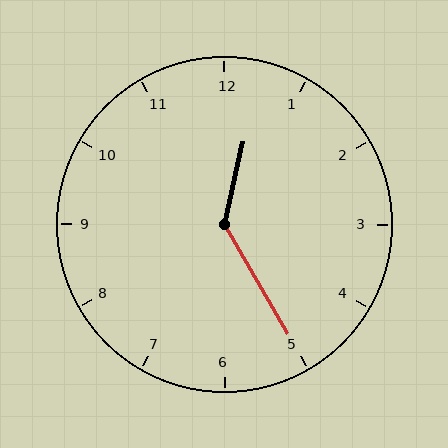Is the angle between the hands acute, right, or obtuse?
It is obtuse.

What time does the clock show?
12:25.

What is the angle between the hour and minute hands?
Approximately 138 degrees.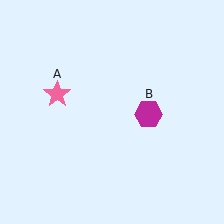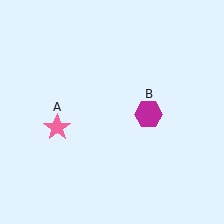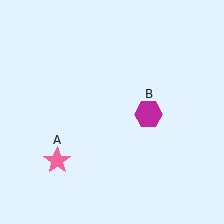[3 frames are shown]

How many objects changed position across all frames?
1 object changed position: pink star (object A).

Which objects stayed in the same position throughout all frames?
Magenta hexagon (object B) remained stationary.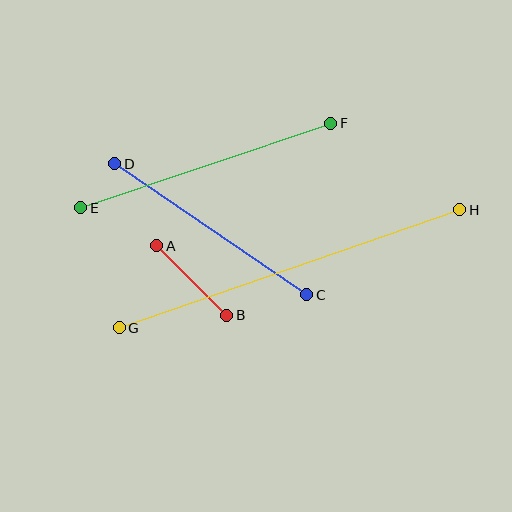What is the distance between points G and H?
The distance is approximately 360 pixels.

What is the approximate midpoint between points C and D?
The midpoint is at approximately (211, 229) pixels.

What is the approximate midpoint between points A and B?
The midpoint is at approximately (192, 281) pixels.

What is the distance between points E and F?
The distance is approximately 264 pixels.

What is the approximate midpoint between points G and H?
The midpoint is at approximately (289, 269) pixels.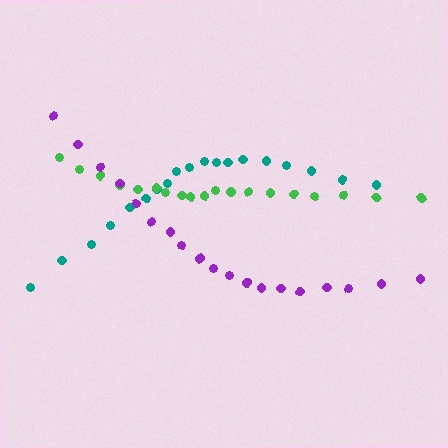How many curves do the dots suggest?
There are 3 distinct paths.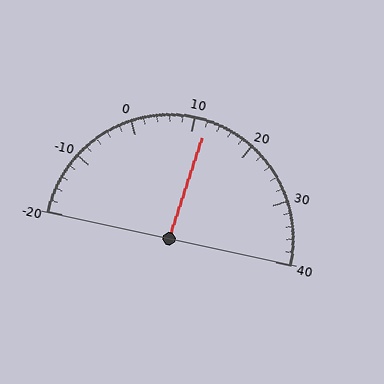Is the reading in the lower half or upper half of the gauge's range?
The reading is in the upper half of the range (-20 to 40).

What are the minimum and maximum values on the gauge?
The gauge ranges from -20 to 40.